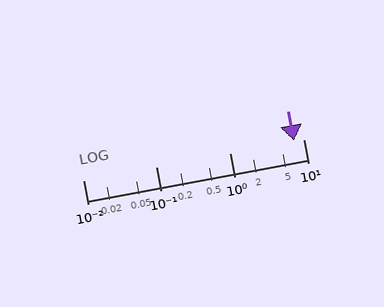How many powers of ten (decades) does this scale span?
The scale spans 3 decades, from 0.01 to 10.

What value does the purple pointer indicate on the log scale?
The pointer indicates approximately 7.4.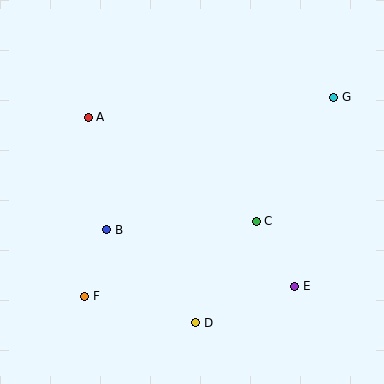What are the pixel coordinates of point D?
Point D is at (196, 323).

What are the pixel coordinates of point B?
Point B is at (107, 230).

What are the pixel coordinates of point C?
Point C is at (256, 221).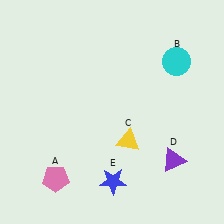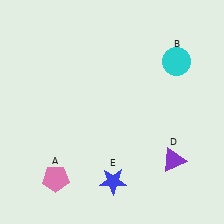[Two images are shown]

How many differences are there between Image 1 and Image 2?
There is 1 difference between the two images.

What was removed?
The yellow triangle (C) was removed in Image 2.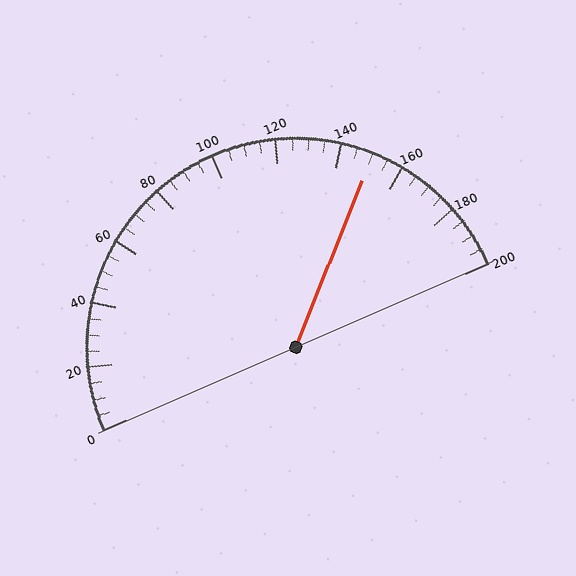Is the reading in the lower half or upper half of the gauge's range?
The reading is in the upper half of the range (0 to 200).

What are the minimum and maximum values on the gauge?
The gauge ranges from 0 to 200.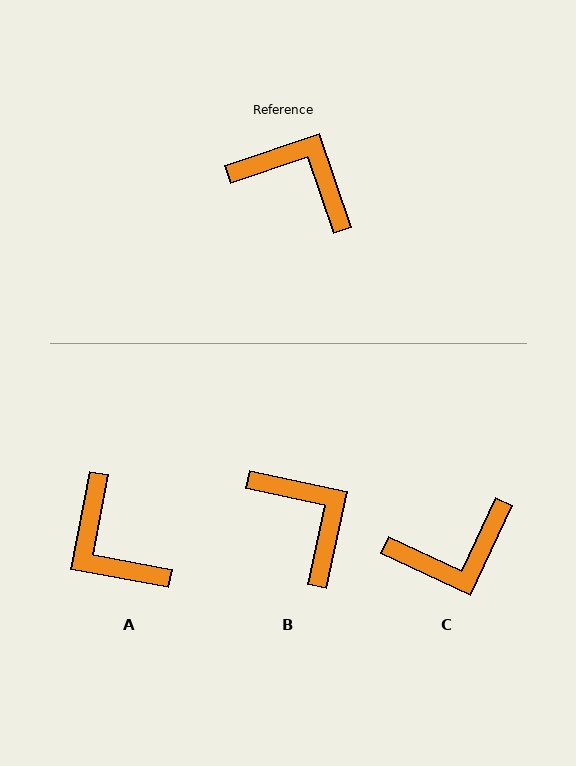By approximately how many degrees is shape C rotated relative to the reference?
Approximately 134 degrees clockwise.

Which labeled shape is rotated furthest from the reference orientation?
A, about 150 degrees away.